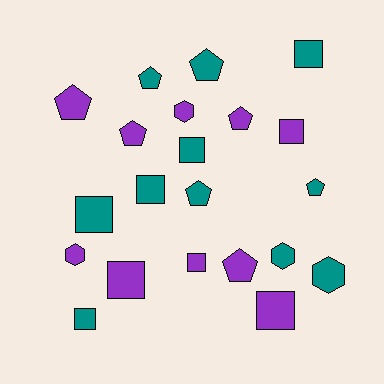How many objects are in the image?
There are 21 objects.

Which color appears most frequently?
Teal, with 11 objects.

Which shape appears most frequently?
Square, with 9 objects.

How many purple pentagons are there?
There are 4 purple pentagons.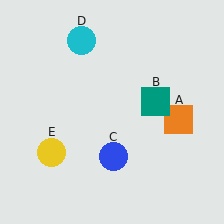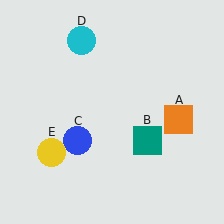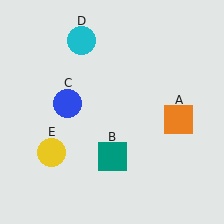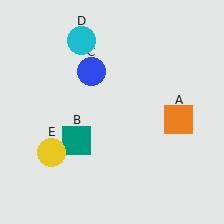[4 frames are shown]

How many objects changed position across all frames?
2 objects changed position: teal square (object B), blue circle (object C).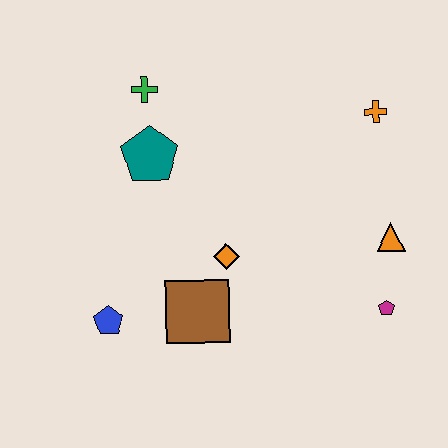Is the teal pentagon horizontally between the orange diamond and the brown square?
No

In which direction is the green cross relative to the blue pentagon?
The green cross is above the blue pentagon.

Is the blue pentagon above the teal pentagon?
No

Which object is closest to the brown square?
The orange diamond is closest to the brown square.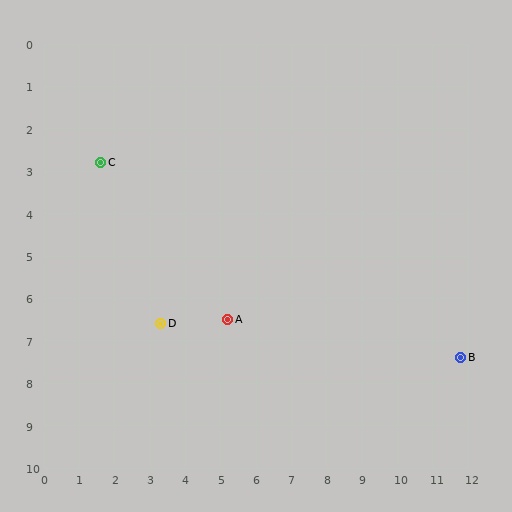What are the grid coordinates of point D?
Point D is at approximately (3.3, 6.6).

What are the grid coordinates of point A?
Point A is at approximately (5.2, 6.5).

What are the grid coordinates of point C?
Point C is at approximately (1.6, 2.8).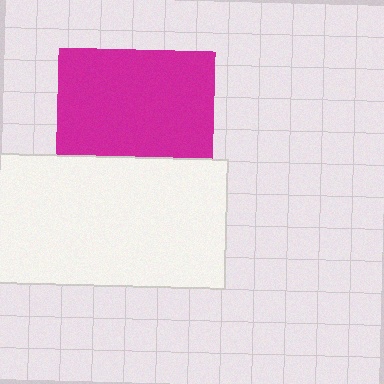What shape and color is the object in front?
The object in front is a white rectangle.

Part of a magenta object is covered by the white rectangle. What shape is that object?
It is a square.